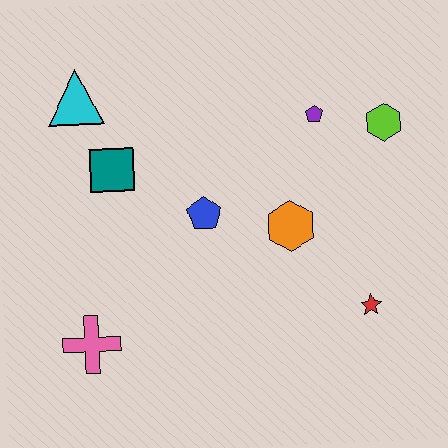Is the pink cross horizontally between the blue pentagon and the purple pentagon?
No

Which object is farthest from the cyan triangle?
The red star is farthest from the cyan triangle.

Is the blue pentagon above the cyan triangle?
No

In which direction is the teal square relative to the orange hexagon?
The teal square is to the left of the orange hexagon.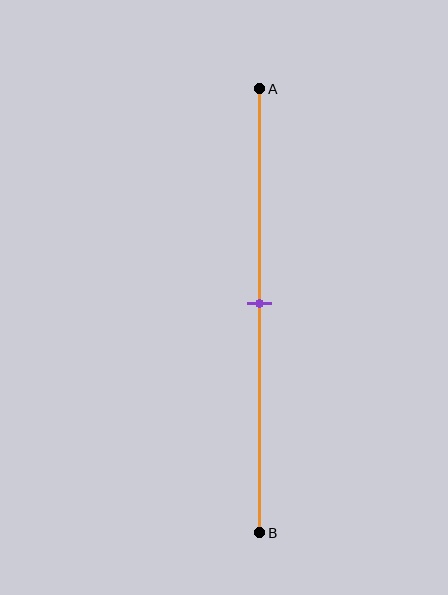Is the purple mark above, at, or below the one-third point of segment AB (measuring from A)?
The purple mark is below the one-third point of segment AB.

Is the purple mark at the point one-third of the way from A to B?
No, the mark is at about 50% from A, not at the 33% one-third point.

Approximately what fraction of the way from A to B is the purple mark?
The purple mark is approximately 50% of the way from A to B.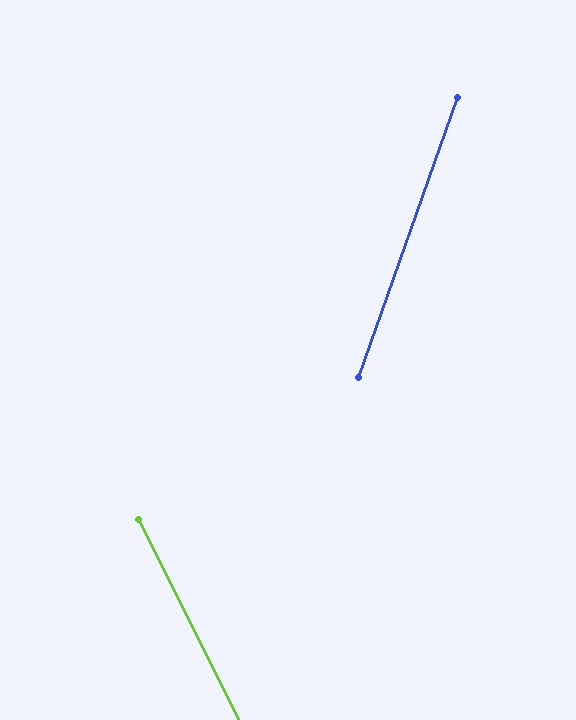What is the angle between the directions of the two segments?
Approximately 46 degrees.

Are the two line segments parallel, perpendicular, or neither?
Neither parallel nor perpendicular — they differ by about 46°.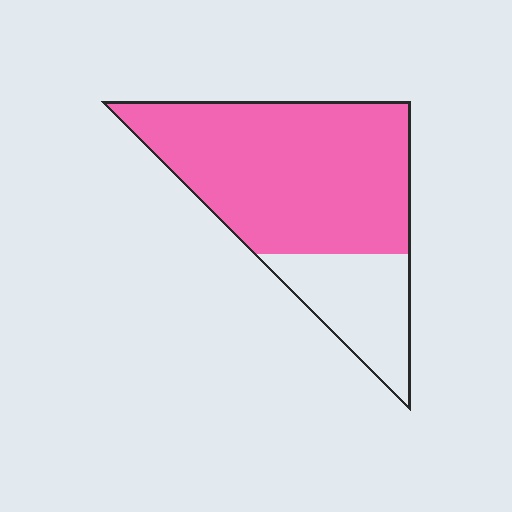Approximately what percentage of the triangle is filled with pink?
Approximately 75%.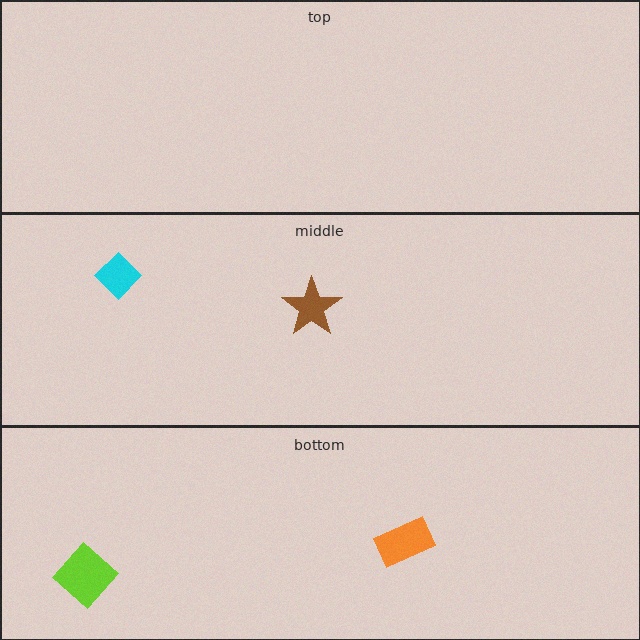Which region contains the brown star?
The middle region.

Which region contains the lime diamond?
The bottom region.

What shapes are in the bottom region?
The lime diamond, the orange rectangle.